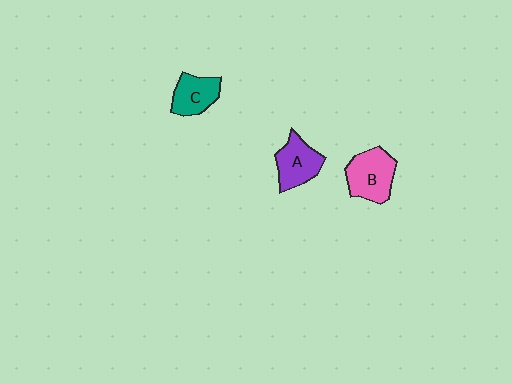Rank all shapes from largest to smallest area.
From largest to smallest: B (pink), A (purple), C (teal).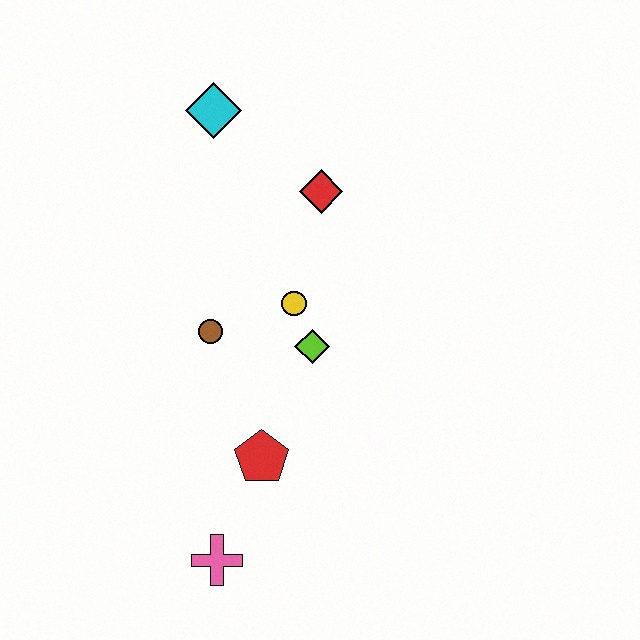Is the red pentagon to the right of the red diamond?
No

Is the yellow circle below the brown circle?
No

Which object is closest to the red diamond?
The yellow circle is closest to the red diamond.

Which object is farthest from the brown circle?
The pink cross is farthest from the brown circle.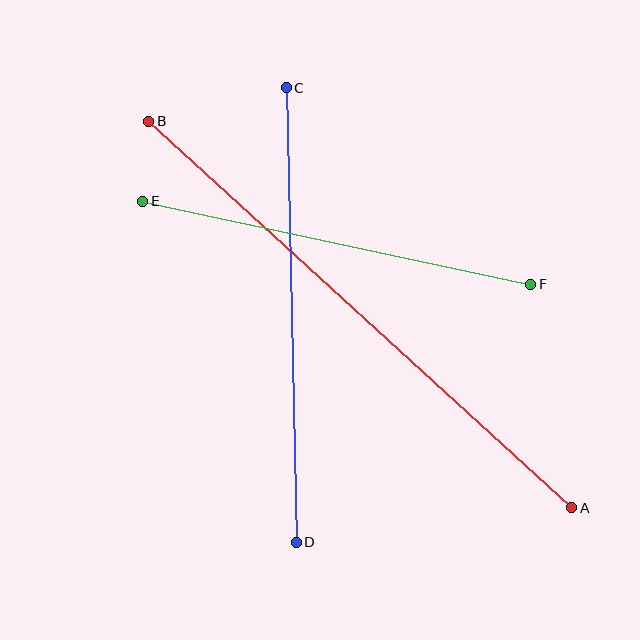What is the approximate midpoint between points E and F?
The midpoint is at approximately (337, 243) pixels.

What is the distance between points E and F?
The distance is approximately 397 pixels.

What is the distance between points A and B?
The distance is approximately 573 pixels.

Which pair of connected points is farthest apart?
Points A and B are farthest apart.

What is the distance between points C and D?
The distance is approximately 454 pixels.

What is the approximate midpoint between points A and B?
The midpoint is at approximately (360, 315) pixels.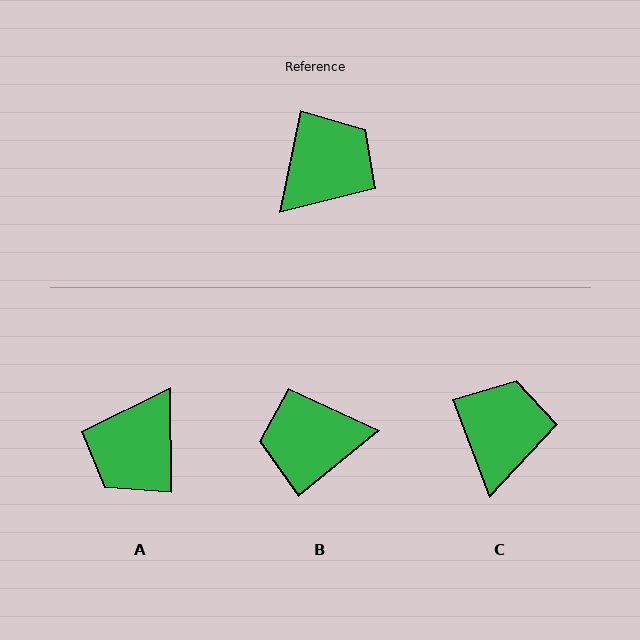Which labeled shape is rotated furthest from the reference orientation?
A, about 168 degrees away.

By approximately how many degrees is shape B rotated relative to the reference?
Approximately 141 degrees counter-clockwise.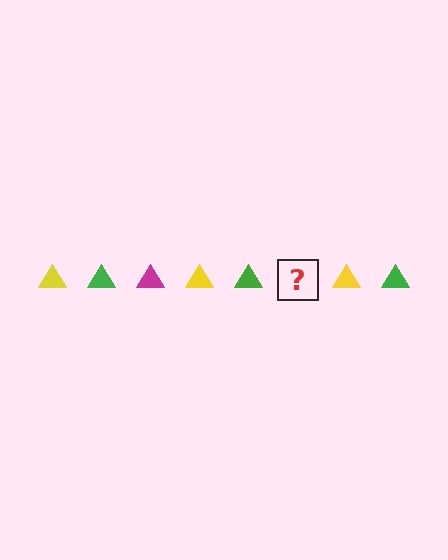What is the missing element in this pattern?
The missing element is a magenta triangle.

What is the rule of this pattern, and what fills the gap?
The rule is that the pattern cycles through yellow, green, magenta triangles. The gap should be filled with a magenta triangle.